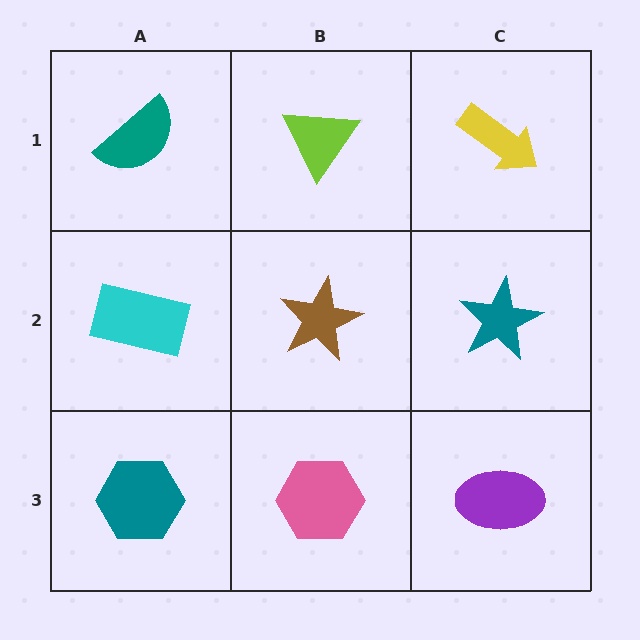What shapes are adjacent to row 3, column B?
A brown star (row 2, column B), a teal hexagon (row 3, column A), a purple ellipse (row 3, column C).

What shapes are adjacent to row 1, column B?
A brown star (row 2, column B), a teal semicircle (row 1, column A), a yellow arrow (row 1, column C).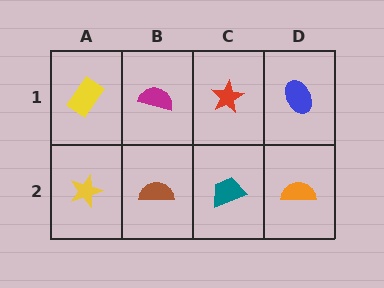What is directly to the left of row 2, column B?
A yellow star.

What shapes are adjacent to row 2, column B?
A magenta semicircle (row 1, column B), a yellow star (row 2, column A), a teal trapezoid (row 2, column C).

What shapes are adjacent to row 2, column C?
A red star (row 1, column C), a brown semicircle (row 2, column B), an orange semicircle (row 2, column D).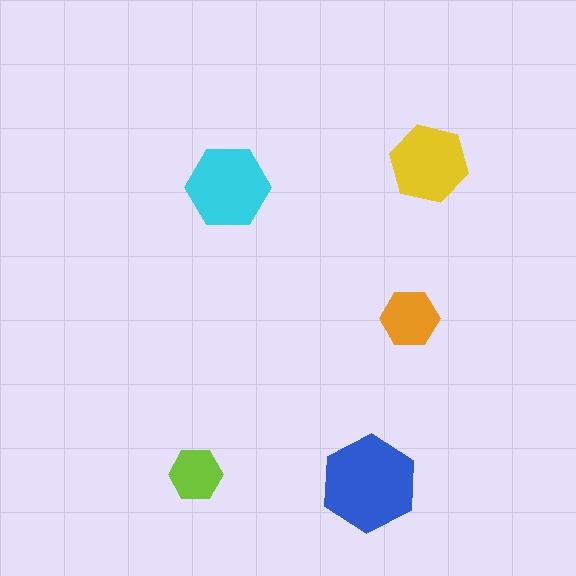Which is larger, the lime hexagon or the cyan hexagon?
The cyan one.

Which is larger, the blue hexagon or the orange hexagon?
The blue one.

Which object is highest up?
The yellow hexagon is topmost.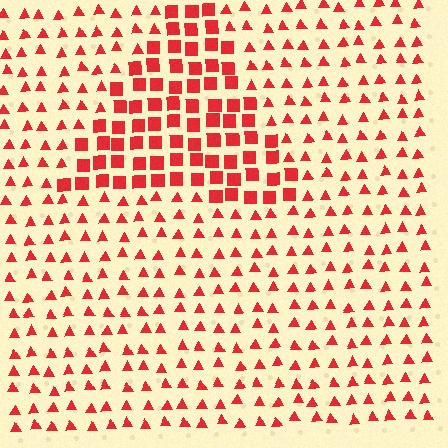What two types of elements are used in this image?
The image uses squares inside the triangle region and triangles outside it.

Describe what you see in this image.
The image is filled with small red elements arranged in a uniform grid. A triangle-shaped region contains squares, while the surrounding area contains triangles. The boundary is defined purely by the change in element shape.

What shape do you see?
I see a triangle.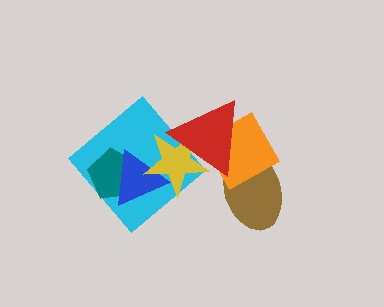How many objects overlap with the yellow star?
4 objects overlap with the yellow star.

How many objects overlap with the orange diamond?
3 objects overlap with the orange diamond.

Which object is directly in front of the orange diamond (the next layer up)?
The yellow star is directly in front of the orange diamond.